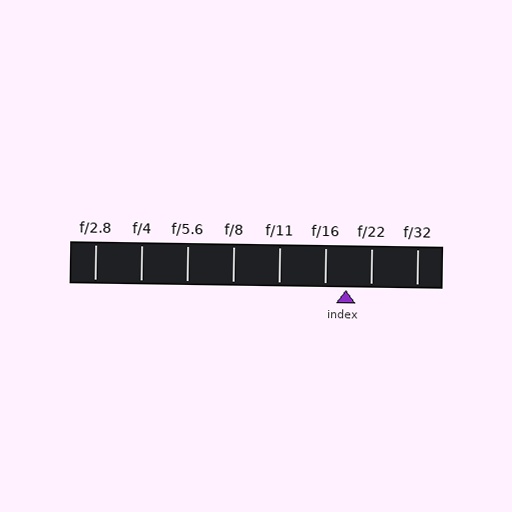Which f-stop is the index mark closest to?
The index mark is closest to f/16.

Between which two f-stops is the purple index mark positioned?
The index mark is between f/16 and f/22.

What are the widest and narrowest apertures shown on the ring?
The widest aperture shown is f/2.8 and the narrowest is f/32.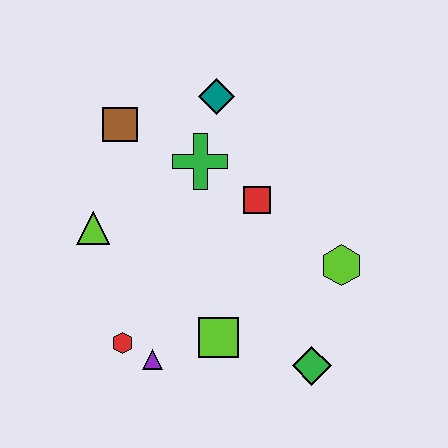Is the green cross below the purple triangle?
No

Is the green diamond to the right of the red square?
Yes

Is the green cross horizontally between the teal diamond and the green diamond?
No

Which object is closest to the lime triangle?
The brown square is closest to the lime triangle.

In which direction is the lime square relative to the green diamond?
The lime square is to the left of the green diamond.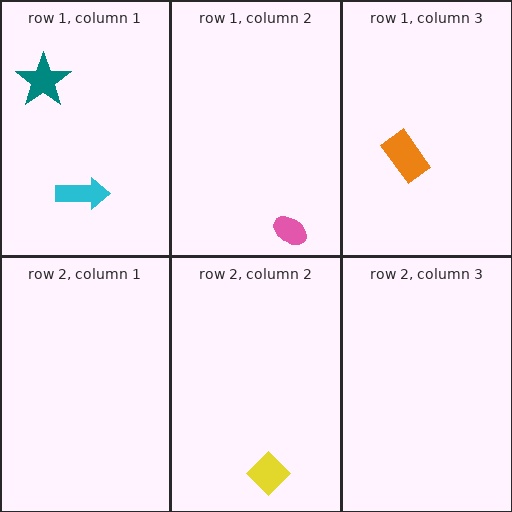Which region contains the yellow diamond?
The row 2, column 2 region.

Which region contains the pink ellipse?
The row 1, column 2 region.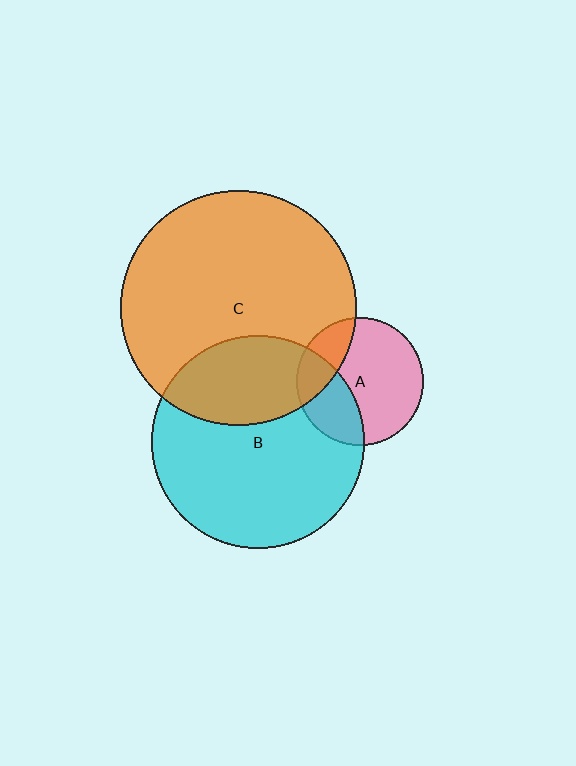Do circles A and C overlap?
Yes.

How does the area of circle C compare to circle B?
Approximately 1.2 times.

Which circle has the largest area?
Circle C (orange).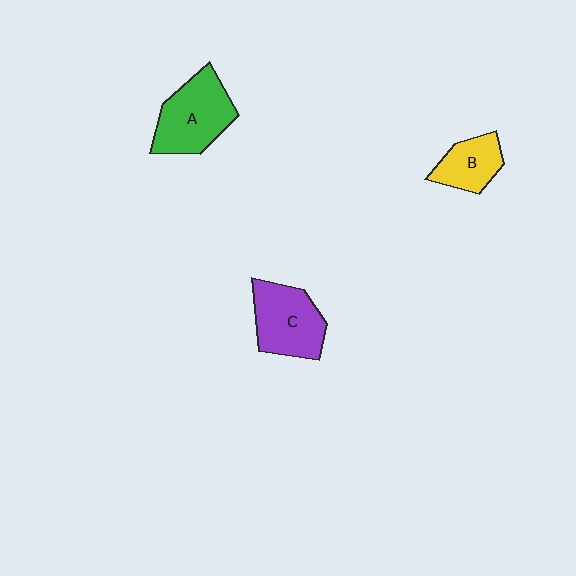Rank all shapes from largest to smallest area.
From largest to smallest: A (green), C (purple), B (yellow).